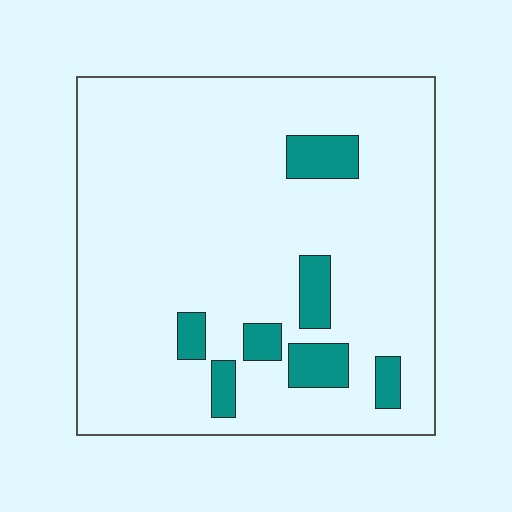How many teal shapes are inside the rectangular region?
7.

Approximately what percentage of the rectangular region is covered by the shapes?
Approximately 10%.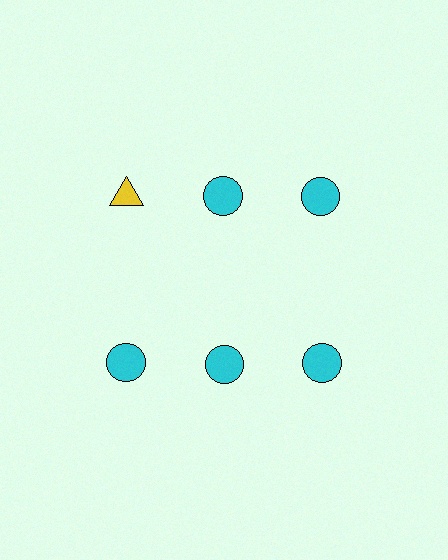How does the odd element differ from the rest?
It differs in both color (yellow instead of cyan) and shape (triangle instead of circle).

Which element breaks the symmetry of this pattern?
The yellow triangle in the top row, leftmost column breaks the symmetry. All other shapes are cyan circles.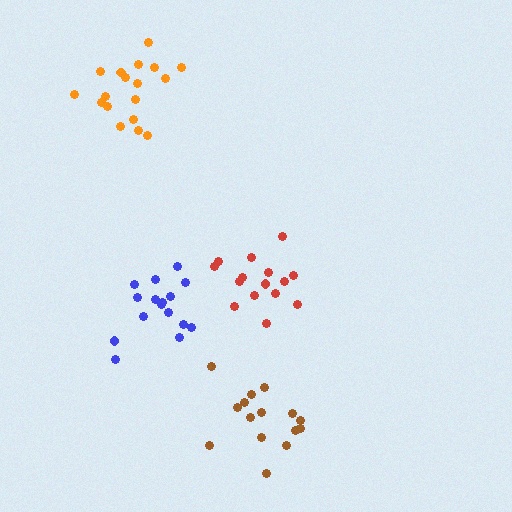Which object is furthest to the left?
The orange cluster is leftmost.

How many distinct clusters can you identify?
There are 4 distinct clusters.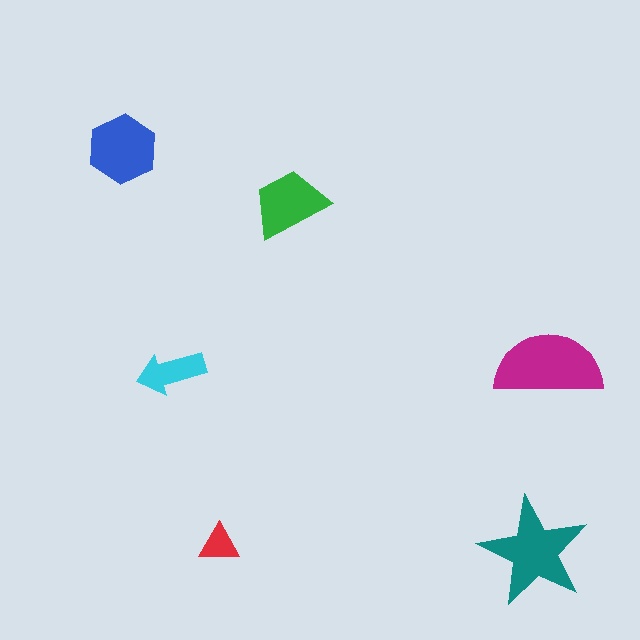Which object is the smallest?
The red triangle.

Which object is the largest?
The magenta semicircle.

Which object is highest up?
The blue hexagon is topmost.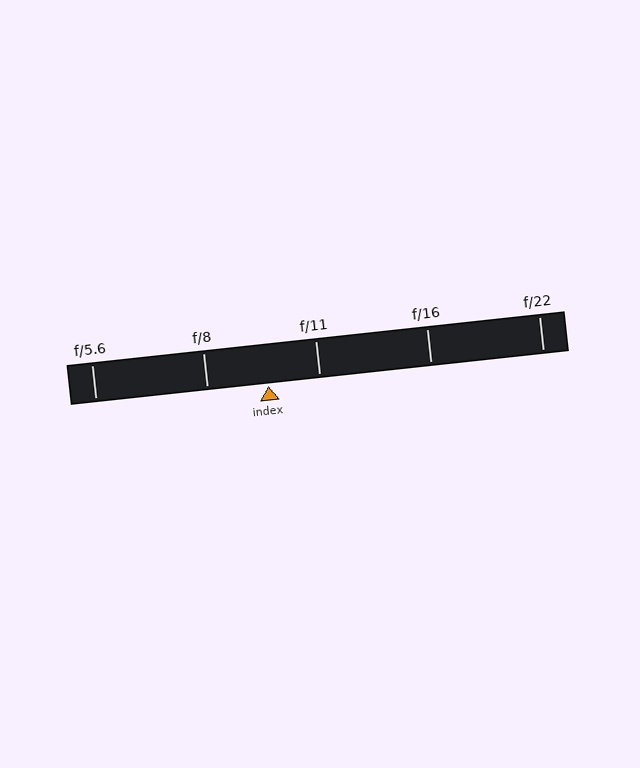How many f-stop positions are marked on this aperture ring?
There are 5 f-stop positions marked.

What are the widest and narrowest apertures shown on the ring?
The widest aperture shown is f/5.6 and the narrowest is f/22.